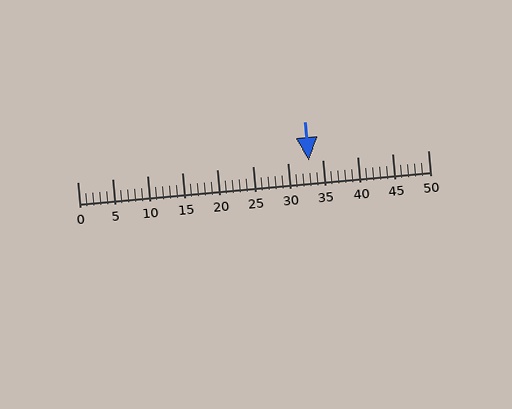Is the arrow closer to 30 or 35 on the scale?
The arrow is closer to 35.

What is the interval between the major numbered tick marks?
The major tick marks are spaced 5 units apart.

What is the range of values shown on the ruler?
The ruler shows values from 0 to 50.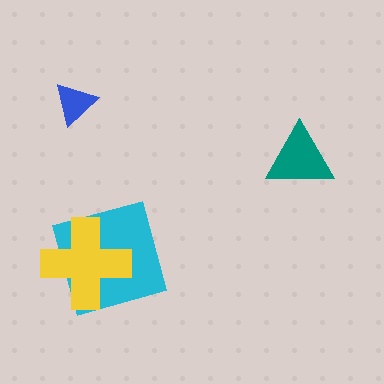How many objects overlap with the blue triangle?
0 objects overlap with the blue triangle.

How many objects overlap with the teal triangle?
0 objects overlap with the teal triangle.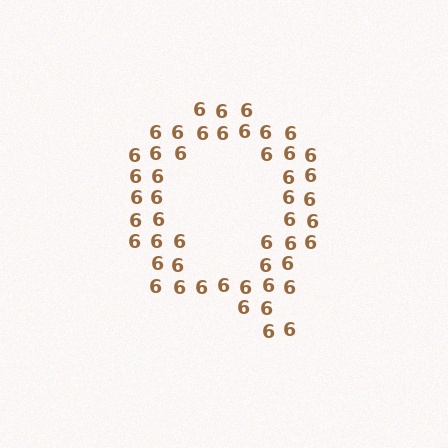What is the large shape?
The large shape is the letter Q.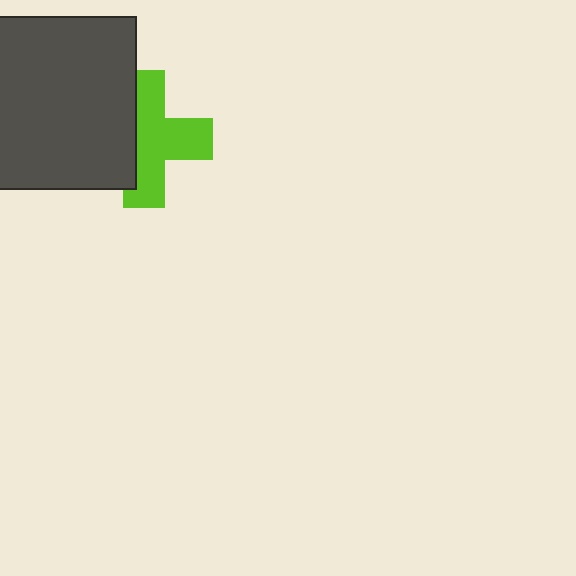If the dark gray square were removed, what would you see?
You would see the complete lime cross.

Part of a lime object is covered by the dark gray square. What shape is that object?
It is a cross.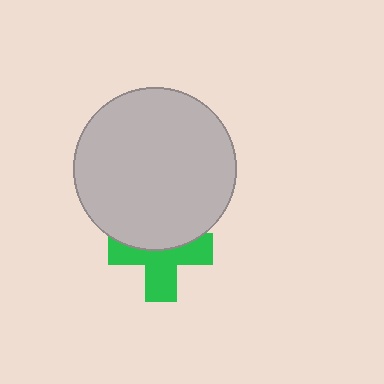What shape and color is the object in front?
The object in front is a light gray circle.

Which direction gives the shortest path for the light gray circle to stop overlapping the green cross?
Moving up gives the shortest separation.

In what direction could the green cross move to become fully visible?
The green cross could move down. That would shift it out from behind the light gray circle entirely.